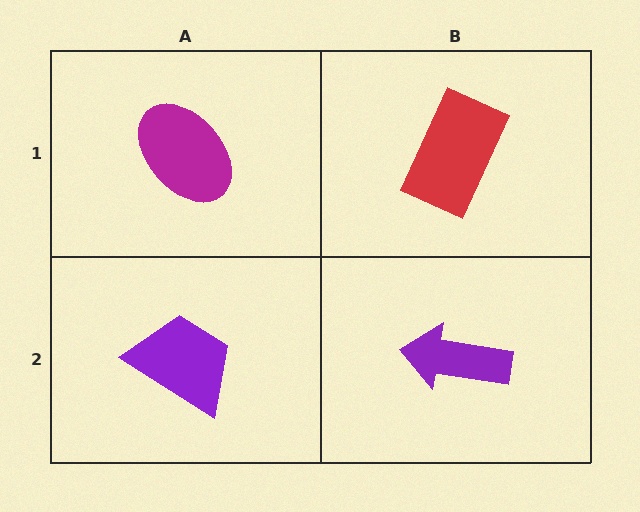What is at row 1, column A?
A magenta ellipse.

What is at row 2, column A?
A purple trapezoid.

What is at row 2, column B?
A purple arrow.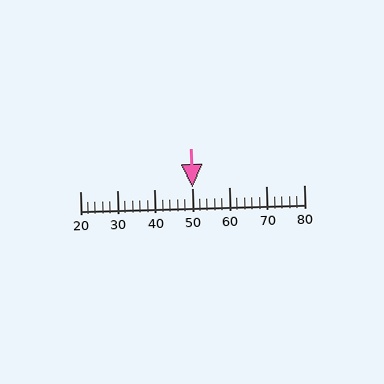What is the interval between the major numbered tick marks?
The major tick marks are spaced 10 units apart.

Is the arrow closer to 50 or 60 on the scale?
The arrow is closer to 50.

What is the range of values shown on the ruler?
The ruler shows values from 20 to 80.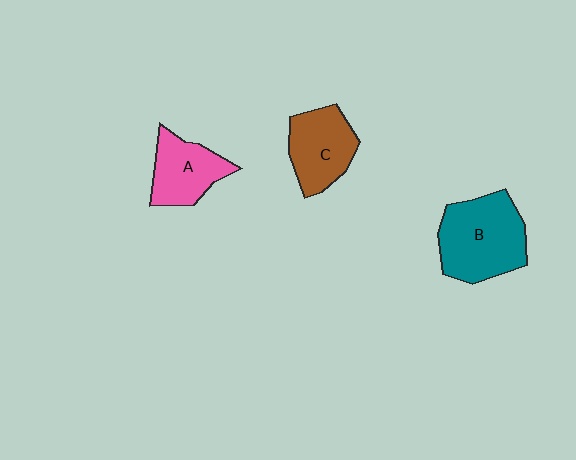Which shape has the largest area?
Shape B (teal).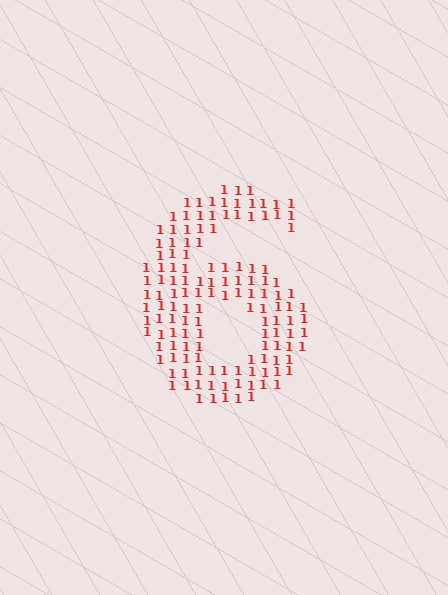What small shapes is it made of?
It is made of small digit 1's.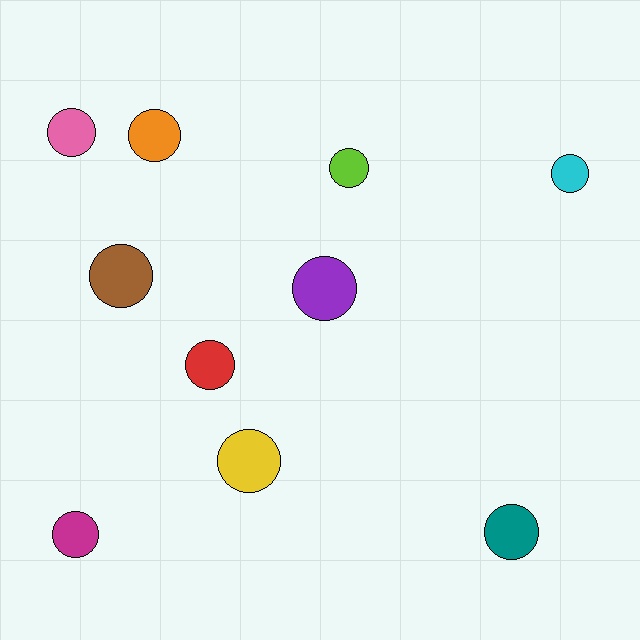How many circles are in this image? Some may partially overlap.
There are 10 circles.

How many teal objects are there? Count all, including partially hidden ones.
There is 1 teal object.